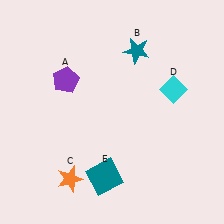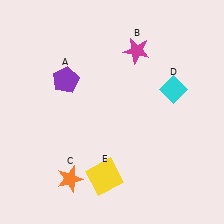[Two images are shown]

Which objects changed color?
B changed from teal to magenta. E changed from teal to yellow.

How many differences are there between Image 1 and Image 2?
There are 2 differences between the two images.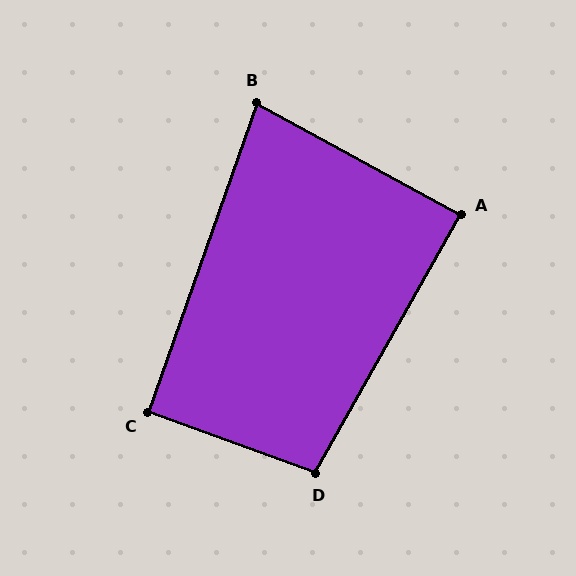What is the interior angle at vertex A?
Approximately 89 degrees (approximately right).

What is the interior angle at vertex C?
Approximately 91 degrees (approximately right).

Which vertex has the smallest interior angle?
B, at approximately 81 degrees.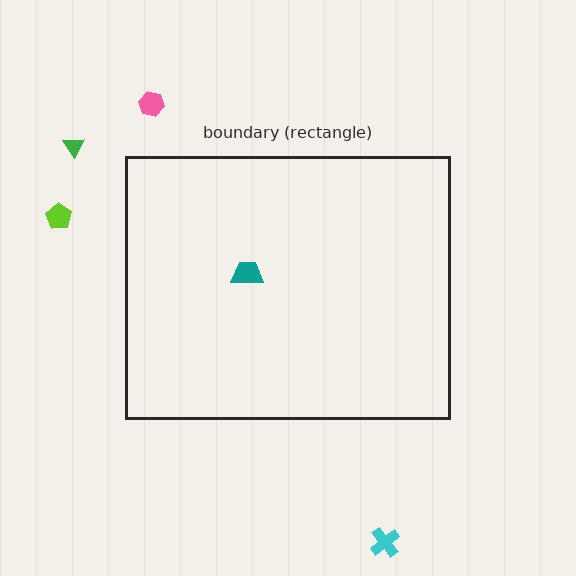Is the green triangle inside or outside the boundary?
Outside.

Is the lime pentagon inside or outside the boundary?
Outside.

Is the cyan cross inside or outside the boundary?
Outside.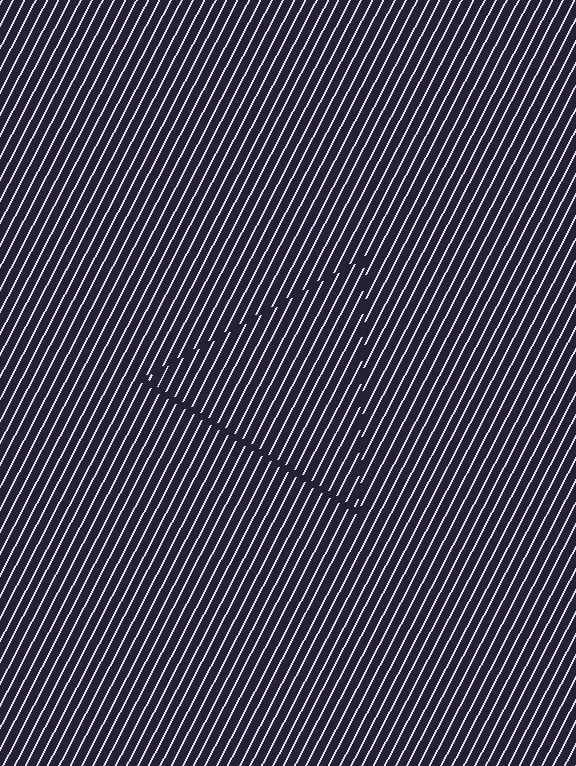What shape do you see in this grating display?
An illusory triangle. The interior of the shape contains the same grating, shifted by half a period — the contour is defined by the phase discontinuity where line-ends from the inner and outer gratings abut.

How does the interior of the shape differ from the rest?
The interior of the shape contains the same grating, shifted by half a period — the contour is defined by the phase discontinuity where line-ends from the inner and outer gratings abut.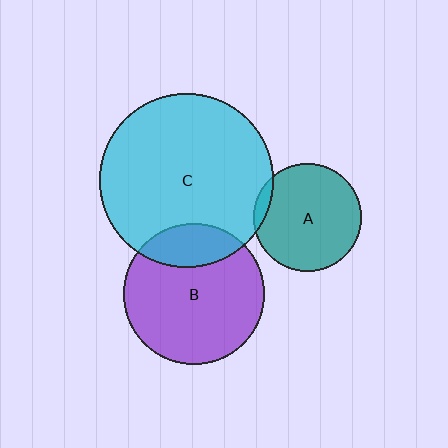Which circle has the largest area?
Circle C (cyan).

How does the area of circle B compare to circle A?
Approximately 1.7 times.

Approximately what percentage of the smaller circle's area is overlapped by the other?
Approximately 20%.